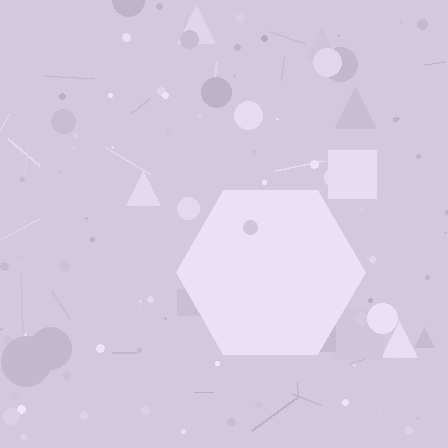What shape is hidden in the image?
A hexagon is hidden in the image.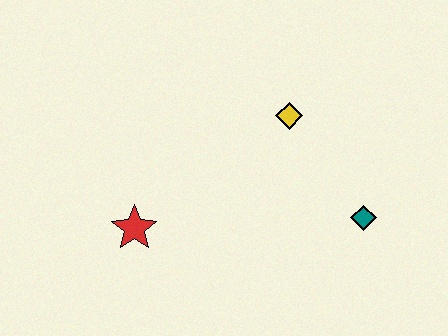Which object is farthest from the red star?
The teal diamond is farthest from the red star.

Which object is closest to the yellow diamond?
The teal diamond is closest to the yellow diamond.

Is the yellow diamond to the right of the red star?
Yes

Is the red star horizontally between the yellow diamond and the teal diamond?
No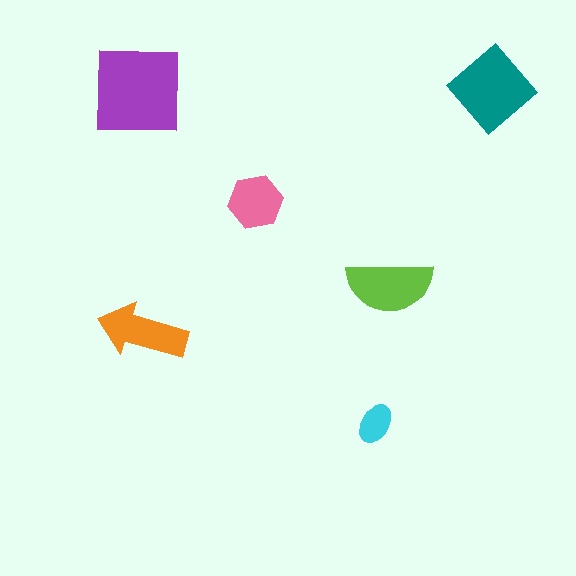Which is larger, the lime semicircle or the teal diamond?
The teal diamond.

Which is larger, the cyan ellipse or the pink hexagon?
The pink hexagon.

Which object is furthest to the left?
The purple square is leftmost.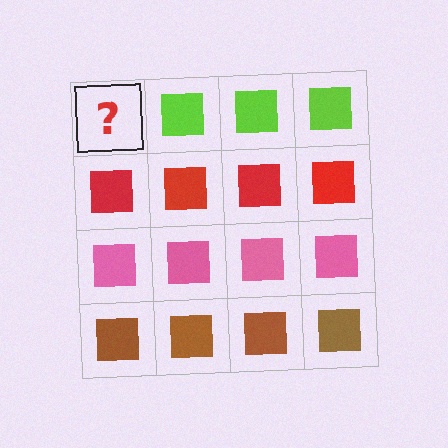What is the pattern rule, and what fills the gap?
The rule is that each row has a consistent color. The gap should be filled with a lime square.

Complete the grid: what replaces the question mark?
The question mark should be replaced with a lime square.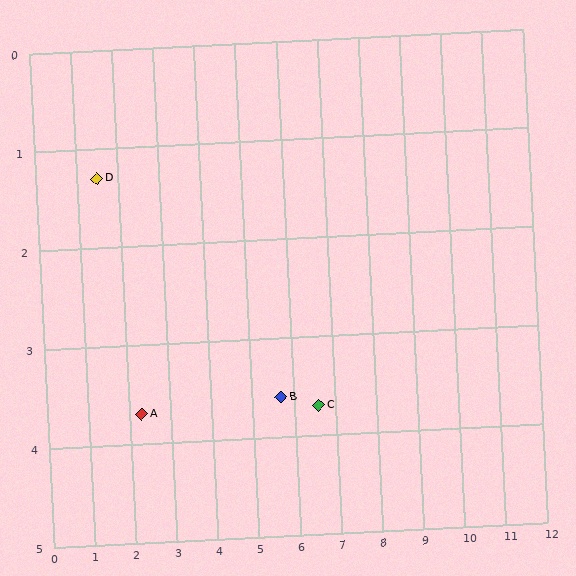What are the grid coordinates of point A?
Point A is at approximately (2.3, 3.7).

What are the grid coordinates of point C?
Point C is at approximately (6.6, 3.7).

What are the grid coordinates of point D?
Point D is at approximately (1.5, 1.3).